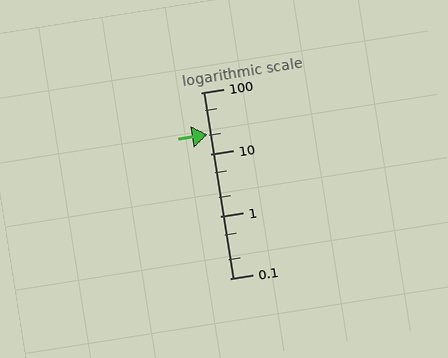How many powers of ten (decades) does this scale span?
The scale spans 3 decades, from 0.1 to 100.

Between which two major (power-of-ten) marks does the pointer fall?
The pointer is between 10 and 100.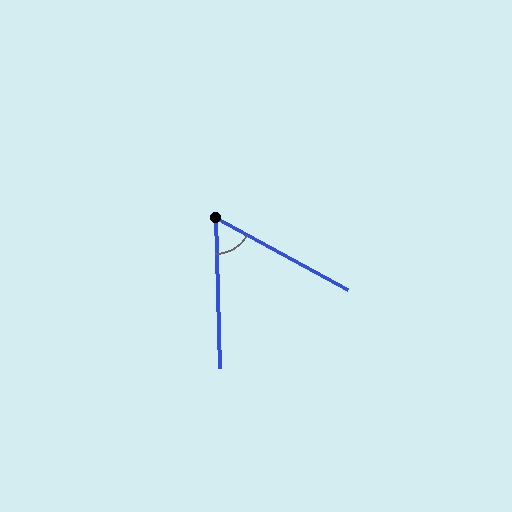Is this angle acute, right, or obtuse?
It is acute.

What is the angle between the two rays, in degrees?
Approximately 60 degrees.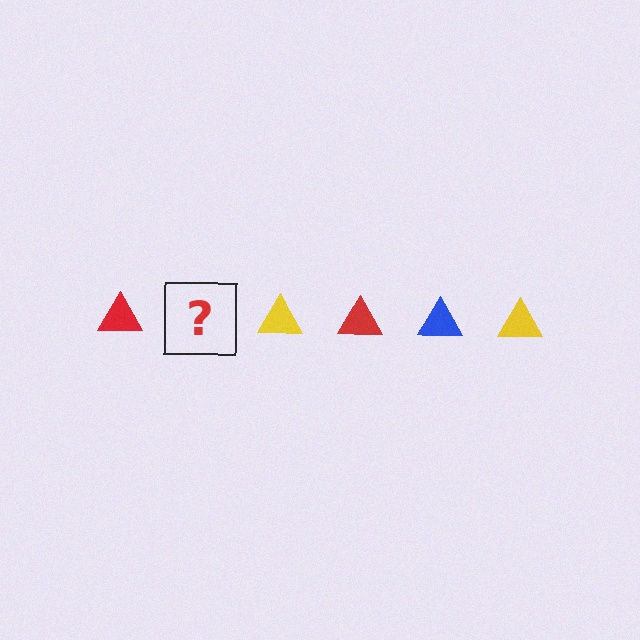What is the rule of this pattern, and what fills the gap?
The rule is that the pattern cycles through red, blue, yellow triangles. The gap should be filled with a blue triangle.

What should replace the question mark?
The question mark should be replaced with a blue triangle.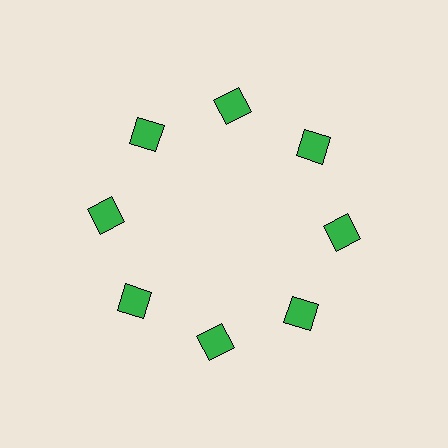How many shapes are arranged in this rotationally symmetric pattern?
There are 8 shapes, arranged in 8 groups of 1.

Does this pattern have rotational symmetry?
Yes, this pattern has 8-fold rotational symmetry. It looks the same after rotating 45 degrees around the center.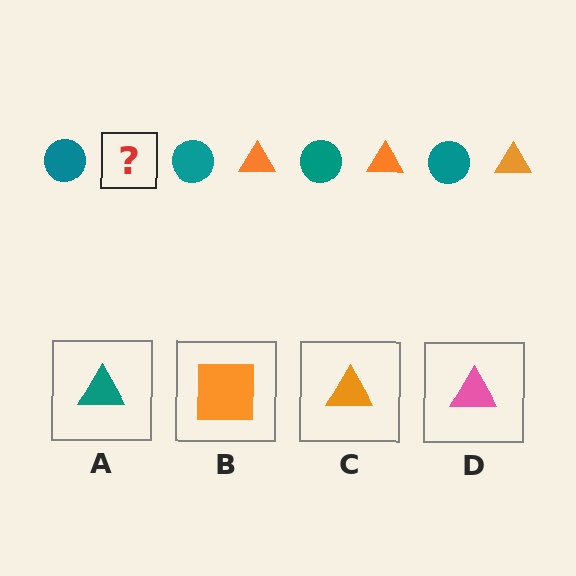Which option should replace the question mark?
Option C.